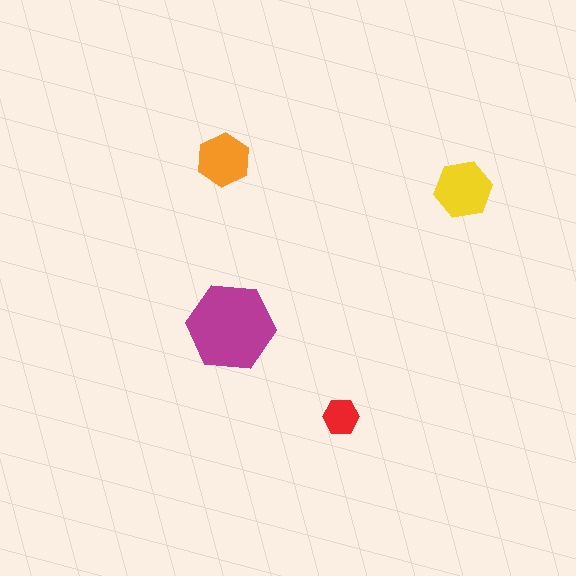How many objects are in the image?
There are 4 objects in the image.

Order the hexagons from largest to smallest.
the magenta one, the yellow one, the orange one, the red one.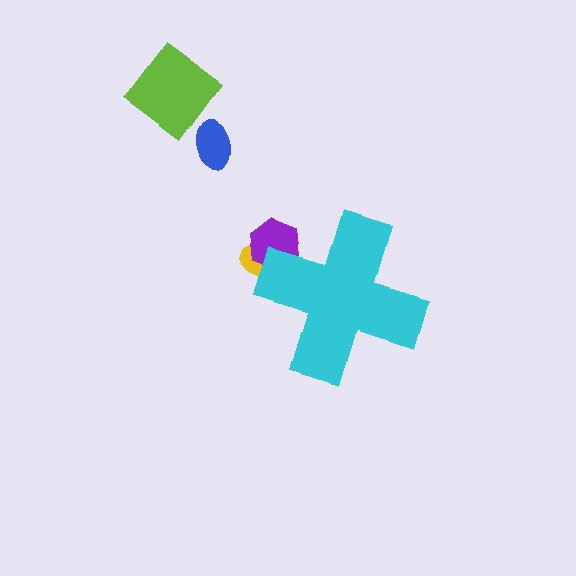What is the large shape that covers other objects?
A cyan cross.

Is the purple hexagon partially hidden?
Yes, the purple hexagon is partially hidden behind the cyan cross.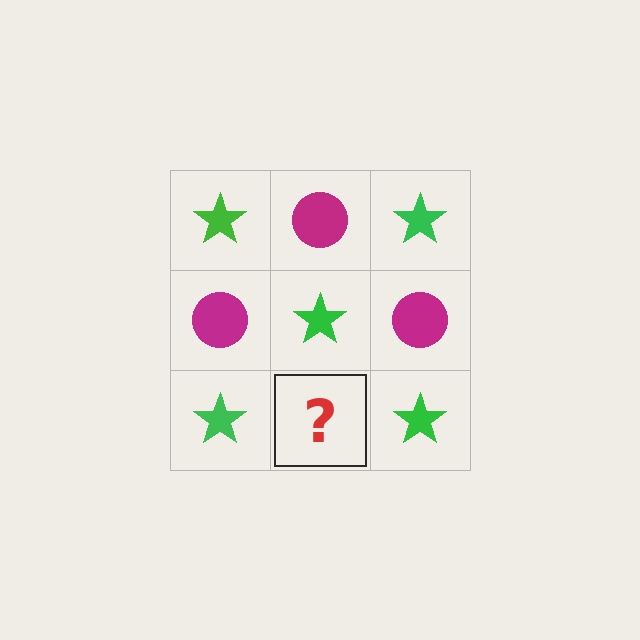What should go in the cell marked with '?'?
The missing cell should contain a magenta circle.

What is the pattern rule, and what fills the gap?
The rule is that it alternates green star and magenta circle in a checkerboard pattern. The gap should be filled with a magenta circle.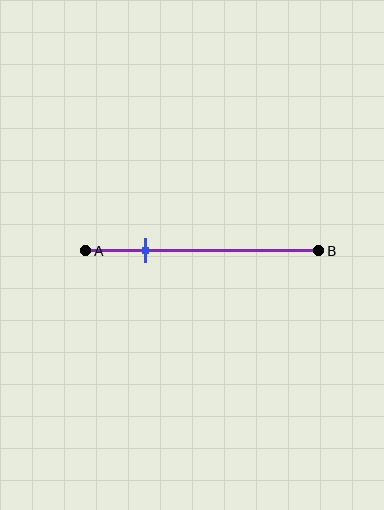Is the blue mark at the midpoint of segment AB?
No, the mark is at about 25% from A, not at the 50% midpoint.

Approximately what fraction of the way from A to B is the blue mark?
The blue mark is approximately 25% of the way from A to B.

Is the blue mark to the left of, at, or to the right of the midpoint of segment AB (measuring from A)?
The blue mark is to the left of the midpoint of segment AB.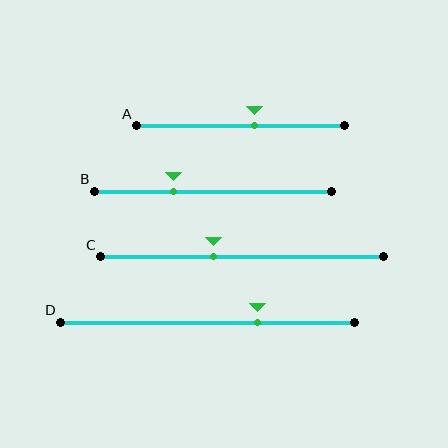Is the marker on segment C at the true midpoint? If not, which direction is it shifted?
No, the marker on segment C is shifted to the left by about 10% of the segment length.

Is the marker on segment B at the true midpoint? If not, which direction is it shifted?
No, the marker on segment B is shifted to the left by about 17% of the segment length.